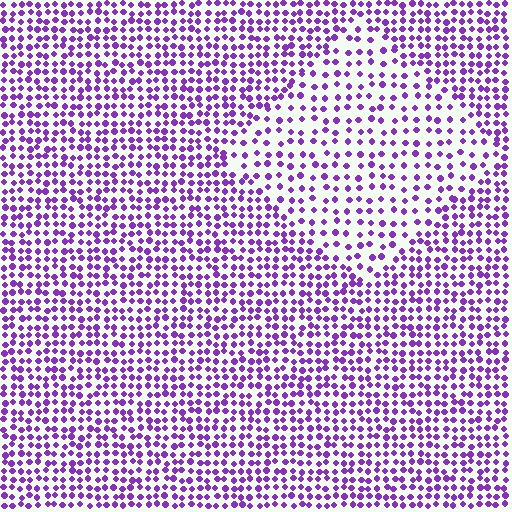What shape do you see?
I see a diamond.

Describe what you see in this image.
The image contains small purple elements arranged at two different densities. A diamond-shaped region is visible where the elements are less densely packed than the surrounding area.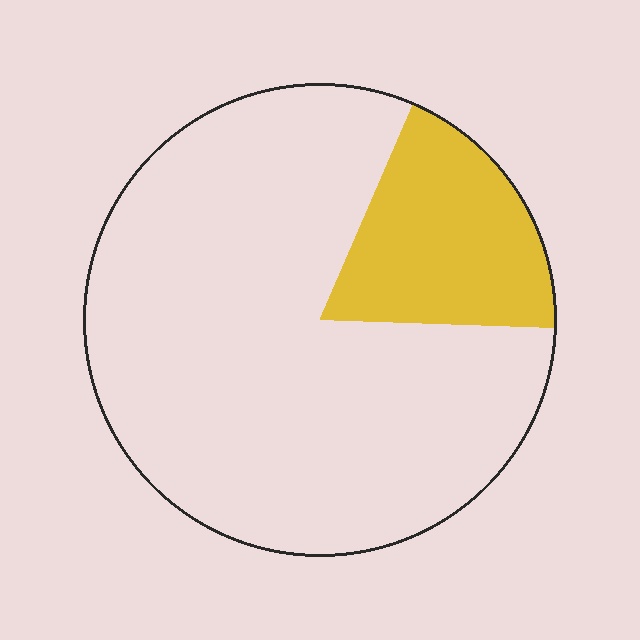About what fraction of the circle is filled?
About one fifth (1/5).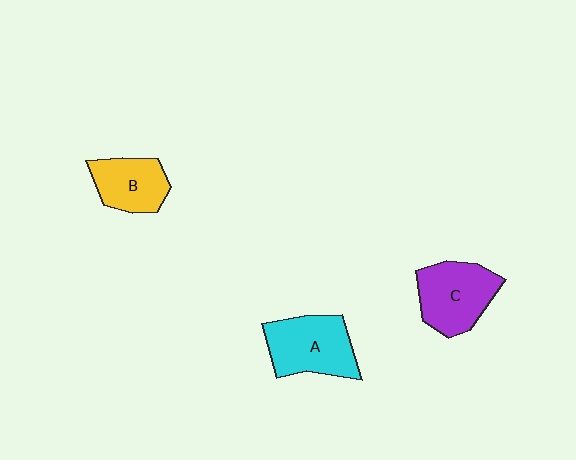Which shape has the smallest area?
Shape B (yellow).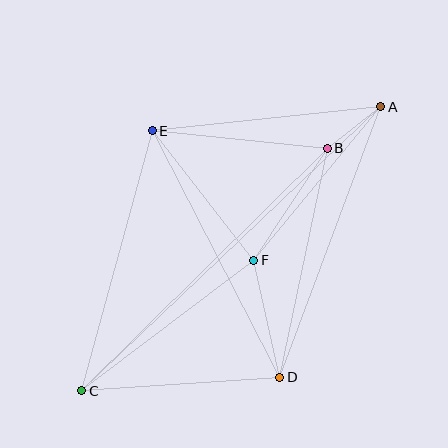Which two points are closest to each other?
Points A and B are closest to each other.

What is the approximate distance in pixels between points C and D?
The distance between C and D is approximately 198 pixels.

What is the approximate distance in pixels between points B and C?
The distance between B and C is approximately 345 pixels.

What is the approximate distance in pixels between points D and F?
The distance between D and F is approximately 120 pixels.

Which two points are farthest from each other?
Points A and C are farthest from each other.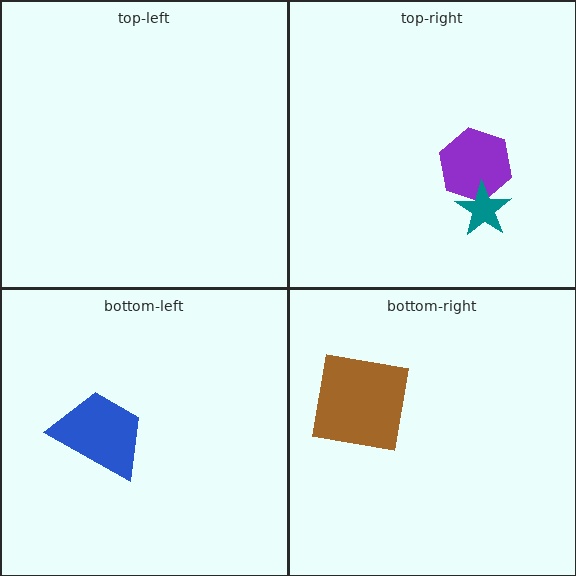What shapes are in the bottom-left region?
The blue trapezoid.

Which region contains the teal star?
The top-right region.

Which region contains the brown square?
The bottom-right region.